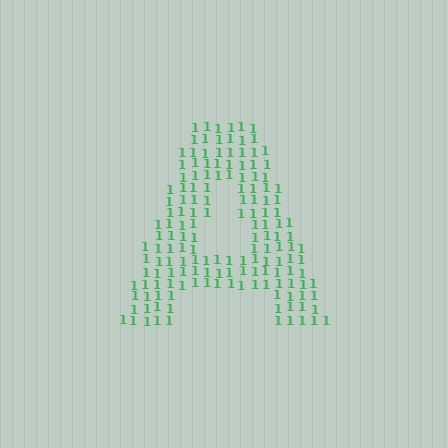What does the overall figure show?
The overall figure shows the letter A.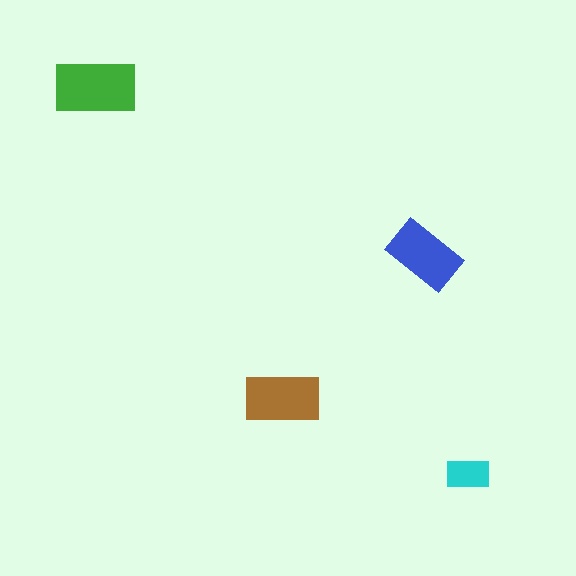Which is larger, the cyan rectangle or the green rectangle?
The green one.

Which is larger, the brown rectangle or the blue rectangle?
The brown one.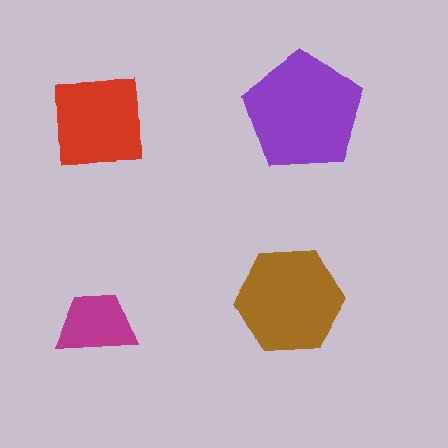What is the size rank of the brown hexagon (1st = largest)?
2nd.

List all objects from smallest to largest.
The magenta trapezoid, the red square, the brown hexagon, the purple pentagon.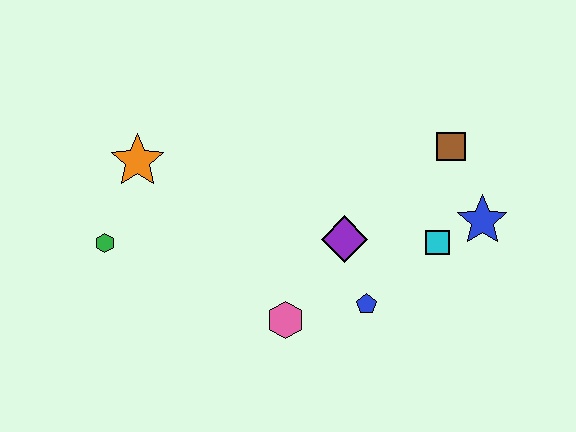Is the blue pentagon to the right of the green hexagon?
Yes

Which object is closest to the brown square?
The blue star is closest to the brown square.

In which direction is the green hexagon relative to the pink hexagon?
The green hexagon is to the left of the pink hexagon.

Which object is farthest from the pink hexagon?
The brown square is farthest from the pink hexagon.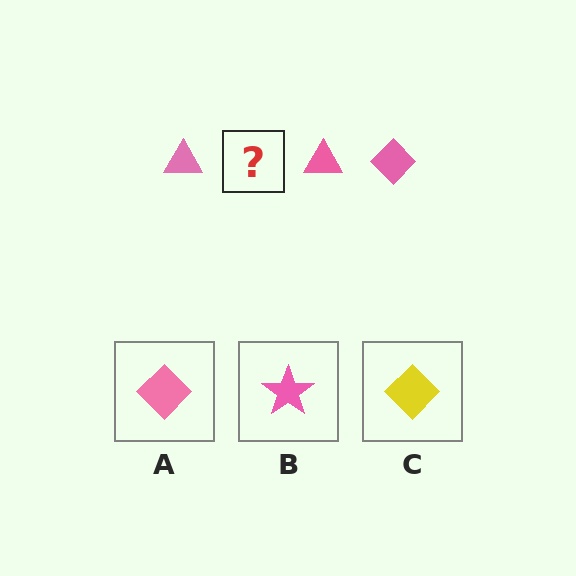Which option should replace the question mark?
Option A.